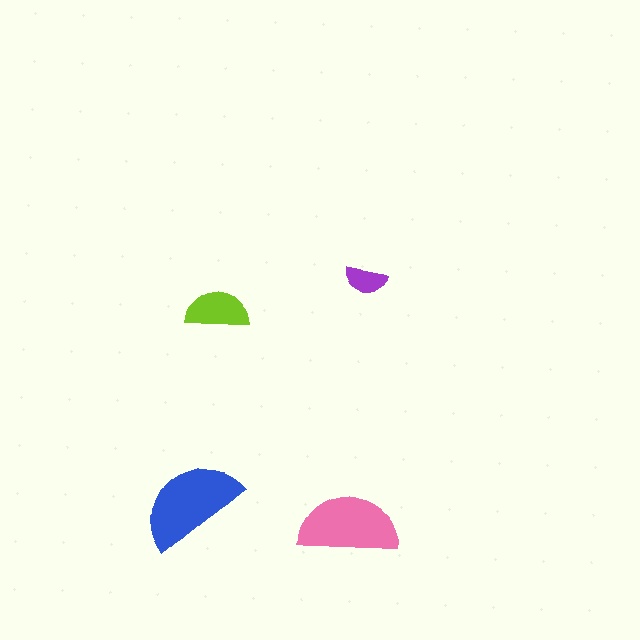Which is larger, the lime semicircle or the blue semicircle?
The blue one.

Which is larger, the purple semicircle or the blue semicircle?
The blue one.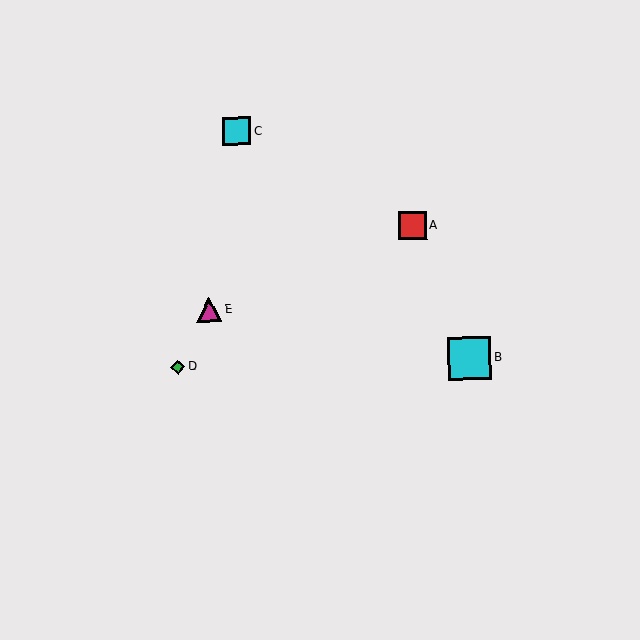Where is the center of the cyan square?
The center of the cyan square is at (237, 131).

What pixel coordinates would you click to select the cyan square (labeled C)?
Click at (237, 131) to select the cyan square C.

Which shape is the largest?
The cyan square (labeled B) is the largest.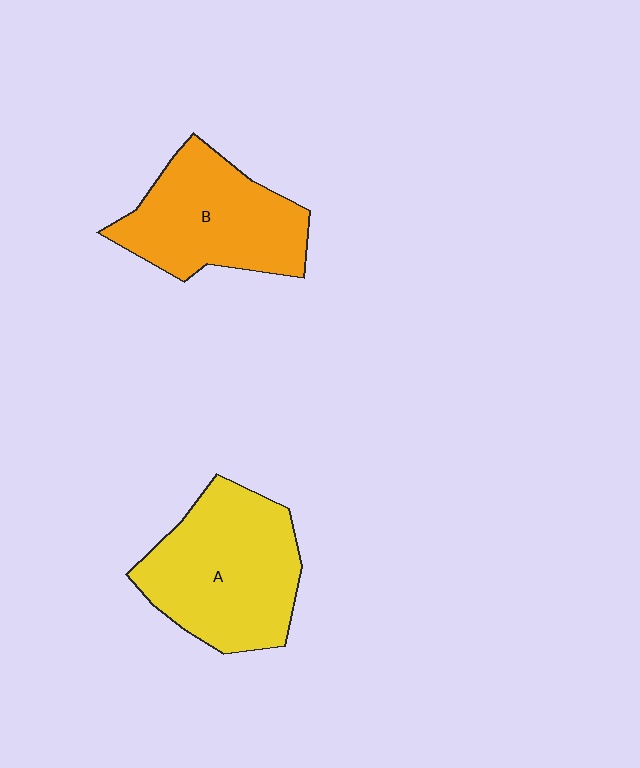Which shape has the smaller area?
Shape B (orange).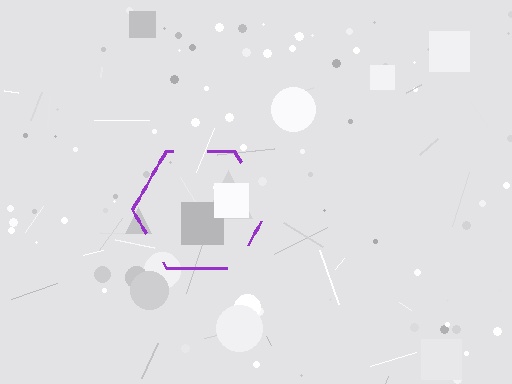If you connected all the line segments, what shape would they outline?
They would outline a hexagon.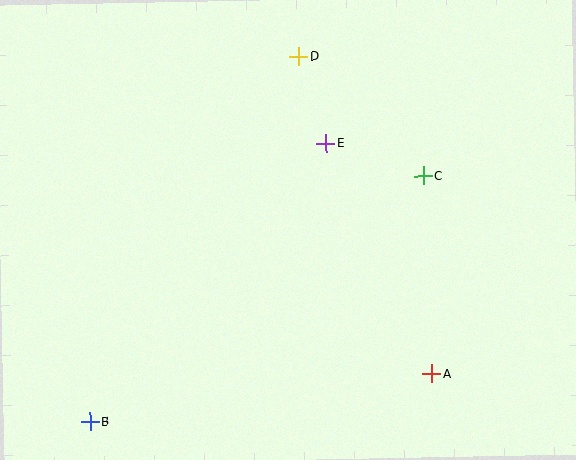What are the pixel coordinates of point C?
Point C is at (423, 176).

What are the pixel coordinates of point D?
Point D is at (299, 57).